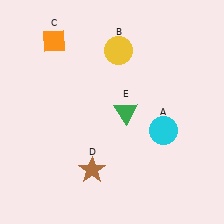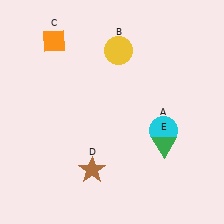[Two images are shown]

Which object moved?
The green triangle (E) moved right.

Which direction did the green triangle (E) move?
The green triangle (E) moved right.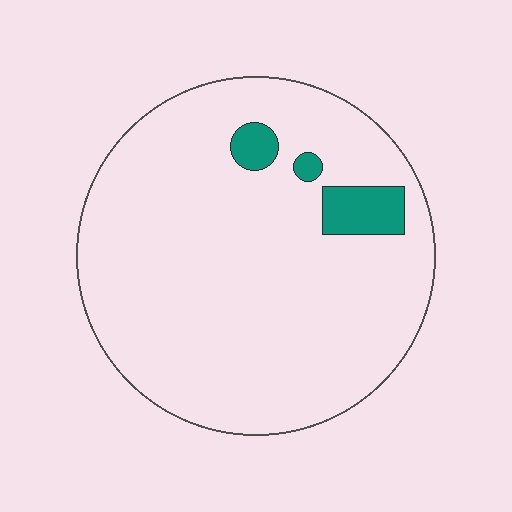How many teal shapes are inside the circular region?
3.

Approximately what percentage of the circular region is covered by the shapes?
Approximately 5%.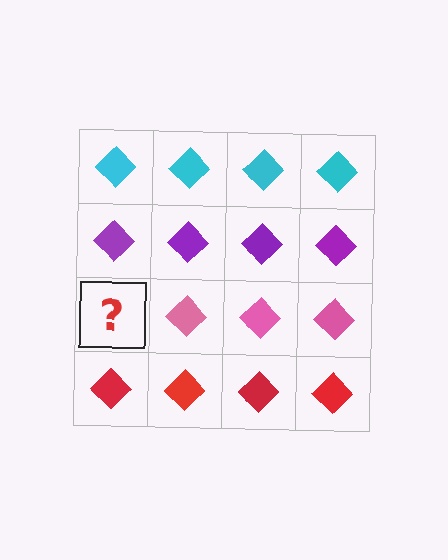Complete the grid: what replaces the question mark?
The question mark should be replaced with a pink diamond.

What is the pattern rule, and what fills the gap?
The rule is that each row has a consistent color. The gap should be filled with a pink diamond.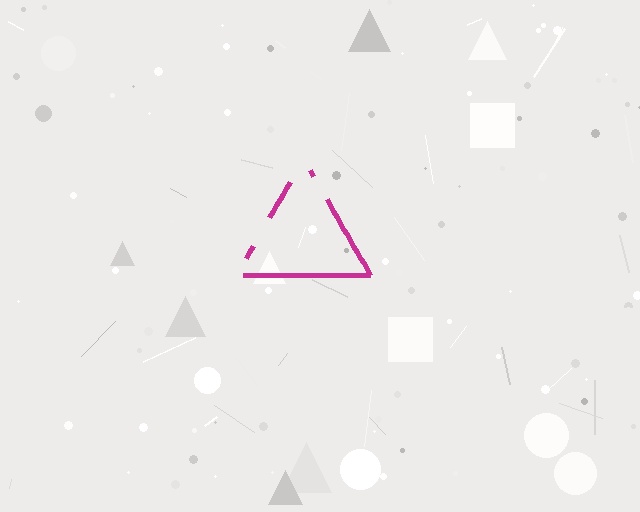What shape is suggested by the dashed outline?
The dashed outline suggests a triangle.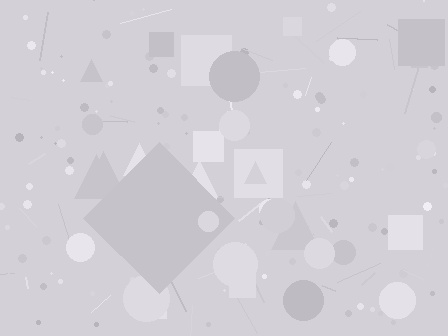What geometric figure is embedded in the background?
A diamond is embedded in the background.